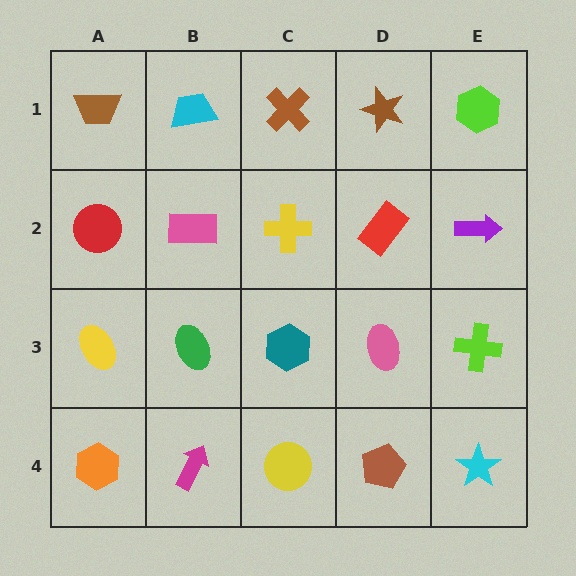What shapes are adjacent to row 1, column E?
A purple arrow (row 2, column E), a brown star (row 1, column D).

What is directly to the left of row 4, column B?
An orange hexagon.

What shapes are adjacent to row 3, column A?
A red circle (row 2, column A), an orange hexagon (row 4, column A), a green ellipse (row 3, column B).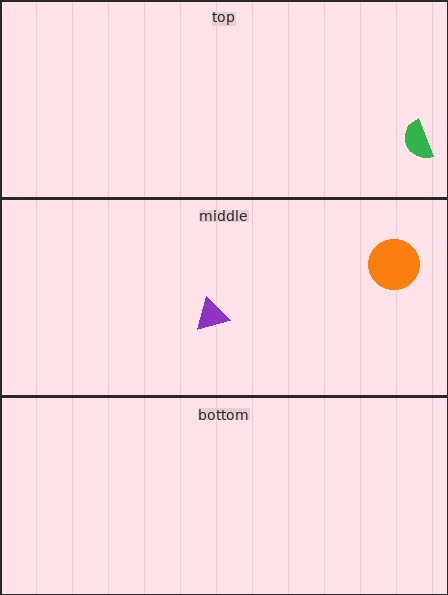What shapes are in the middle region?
The purple triangle, the orange circle.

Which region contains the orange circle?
The middle region.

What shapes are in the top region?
The green semicircle.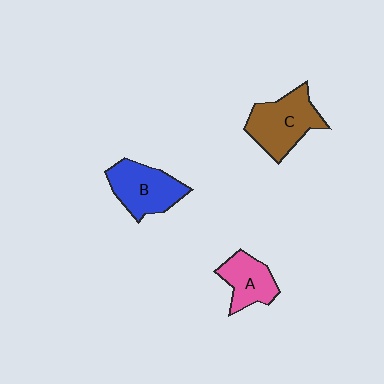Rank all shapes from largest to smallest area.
From largest to smallest: C (brown), B (blue), A (pink).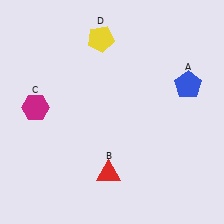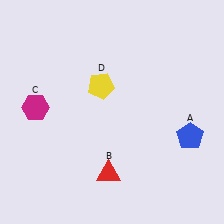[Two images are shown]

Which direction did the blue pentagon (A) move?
The blue pentagon (A) moved down.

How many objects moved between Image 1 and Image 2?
2 objects moved between the two images.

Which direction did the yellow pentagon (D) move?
The yellow pentagon (D) moved down.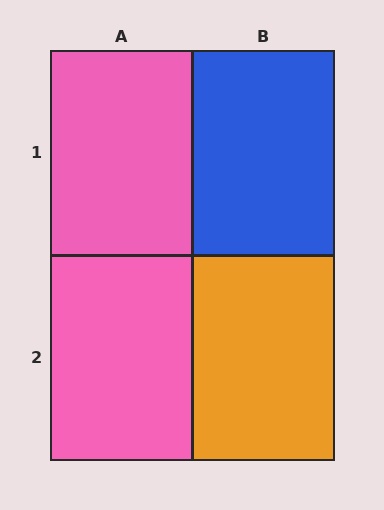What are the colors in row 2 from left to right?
Pink, orange.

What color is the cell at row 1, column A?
Pink.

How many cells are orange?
1 cell is orange.